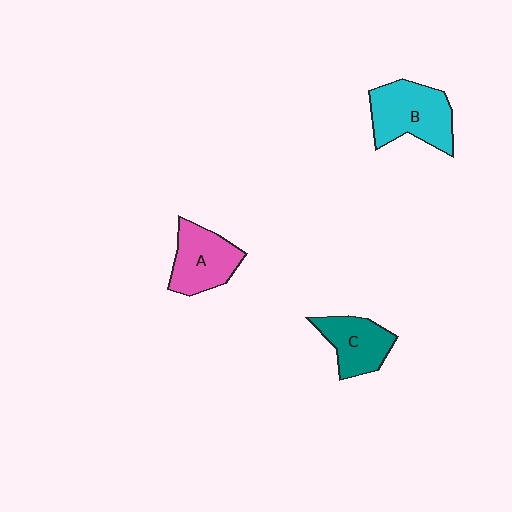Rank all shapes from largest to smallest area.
From largest to smallest: B (cyan), A (pink), C (teal).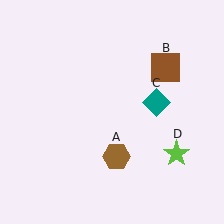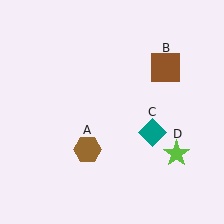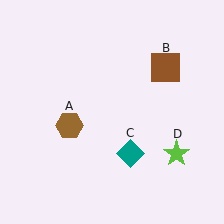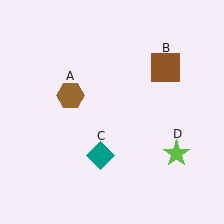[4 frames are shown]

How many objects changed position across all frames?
2 objects changed position: brown hexagon (object A), teal diamond (object C).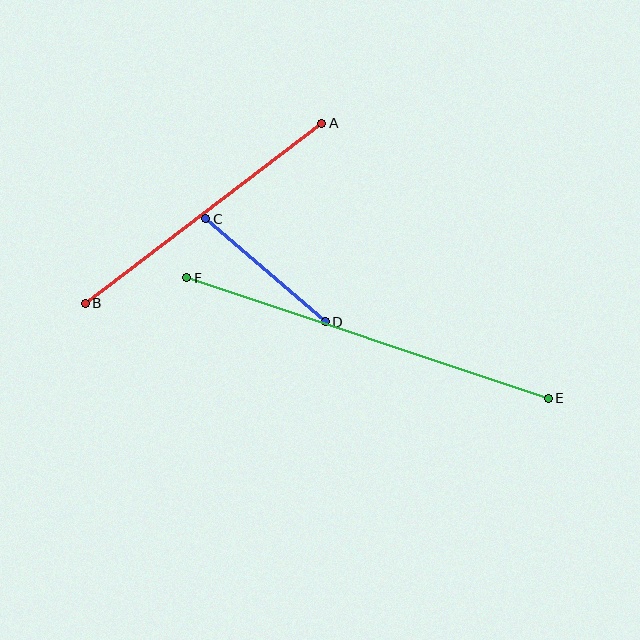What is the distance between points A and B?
The distance is approximately 298 pixels.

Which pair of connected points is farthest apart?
Points E and F are farthest apart.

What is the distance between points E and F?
The distance is approximately 381 pixels.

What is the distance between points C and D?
The distance is approximately 158 pixels.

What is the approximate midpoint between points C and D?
The midpoint is at approximately (265, 270) pixels.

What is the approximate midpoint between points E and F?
The midpoint is at approximately (367, 338) pixels.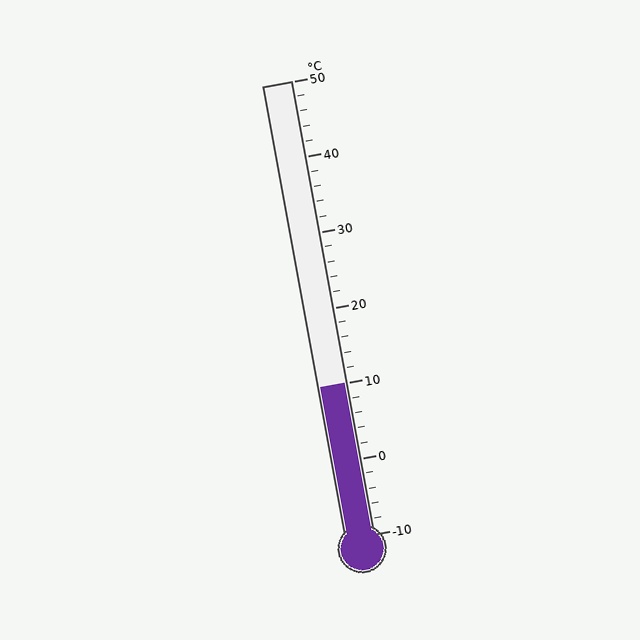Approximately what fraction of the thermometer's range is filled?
The thermometer is filled to approximately 35% of its range.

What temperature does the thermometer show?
The thermometer shows approximately 10°C.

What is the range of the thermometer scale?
The thermometer scale ranges from -10°C to 50°C.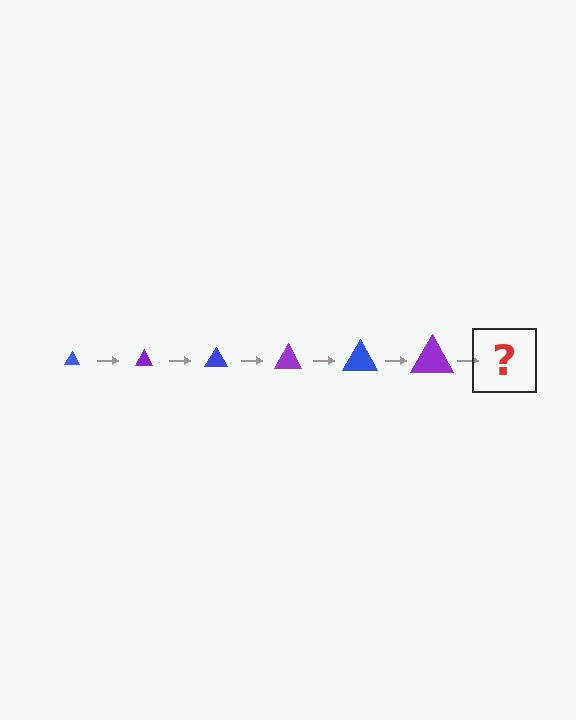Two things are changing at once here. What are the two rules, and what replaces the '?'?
The two rules are that the triangle grows larger each step and the color cycles through blue and purple. The '?' should be a blue triangle, larger than the previous one.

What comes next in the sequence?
The next element should be a blue triangle, larger than the previous one.